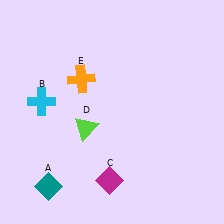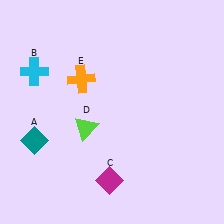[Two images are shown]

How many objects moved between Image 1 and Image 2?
2 objects moved between the two images.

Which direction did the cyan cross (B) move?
The cyan cross (B) moved up.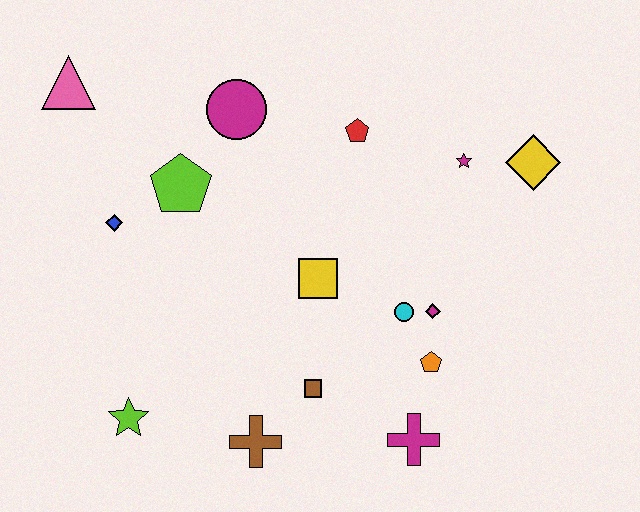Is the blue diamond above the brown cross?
Yes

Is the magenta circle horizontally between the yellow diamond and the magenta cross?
No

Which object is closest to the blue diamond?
The lime pentagon is closest to the blue diamond.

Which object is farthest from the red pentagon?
The lime star is farthest from the red pentagon.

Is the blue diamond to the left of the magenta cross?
Yes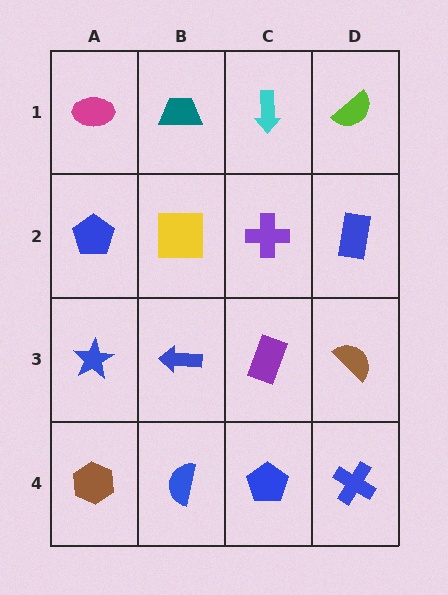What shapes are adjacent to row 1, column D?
A blue rectangle (row 2, column D), a cyan arrow (row 1, column C).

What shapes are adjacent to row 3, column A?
A blue pentagon (row 2, column A), a brown hexagon (row 4, column A), a blue arrow (row 3, column B).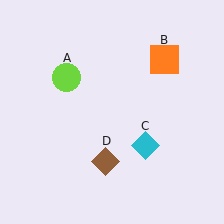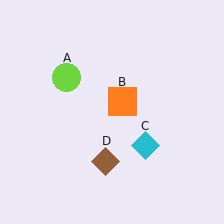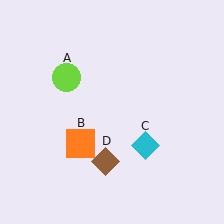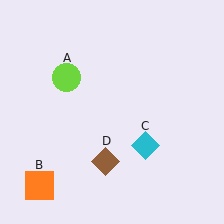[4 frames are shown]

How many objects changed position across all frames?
1 object changed position: orange square (object B).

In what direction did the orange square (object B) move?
The orange square (object B) moved down and to the left.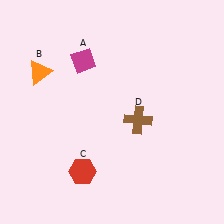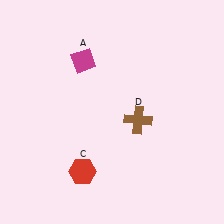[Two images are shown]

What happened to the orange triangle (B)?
The orange triangle (B) was removed in Image 2. It was in the top-left area of Image 1.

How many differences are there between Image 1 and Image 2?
There is 1 difference between the two images.